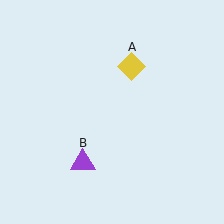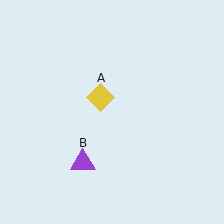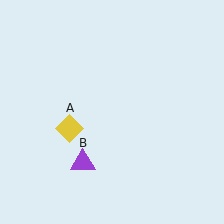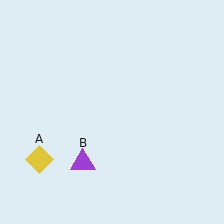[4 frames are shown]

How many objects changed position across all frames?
1 object changed position: yellow diamond (object A).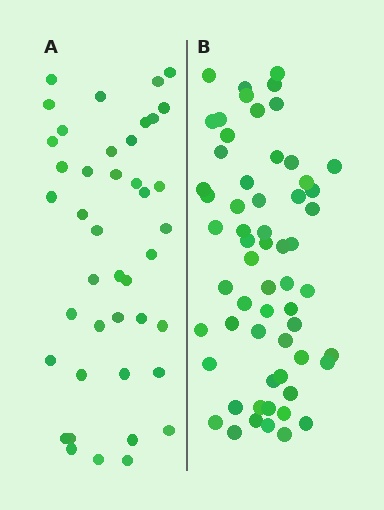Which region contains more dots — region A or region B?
Region B (the right region) has more dots.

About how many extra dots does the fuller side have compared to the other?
Region B has approximately 20 more dots than region A.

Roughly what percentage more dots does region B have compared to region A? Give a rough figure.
About 45% more.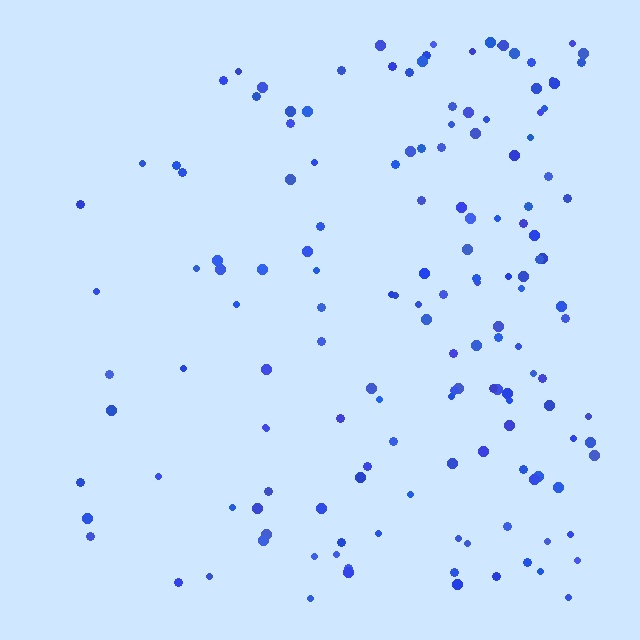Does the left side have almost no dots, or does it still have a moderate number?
Still a moderate number, just noticeably fewer than the right.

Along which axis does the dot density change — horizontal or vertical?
Horizontal.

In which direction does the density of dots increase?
From left to right, with the right side densest.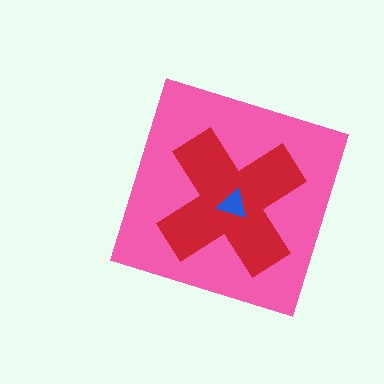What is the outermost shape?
The pink diamond.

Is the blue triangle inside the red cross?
Yes.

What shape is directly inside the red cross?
The blue triangle.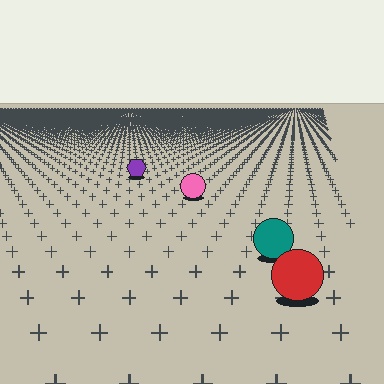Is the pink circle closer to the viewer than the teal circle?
No. The teal circle is closer — you can tell from the texture gradient: the ground texture is coarser near it.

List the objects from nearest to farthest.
From nearest to farthest: the red circle, the teal circle, the pink circle, the purple hexagon.